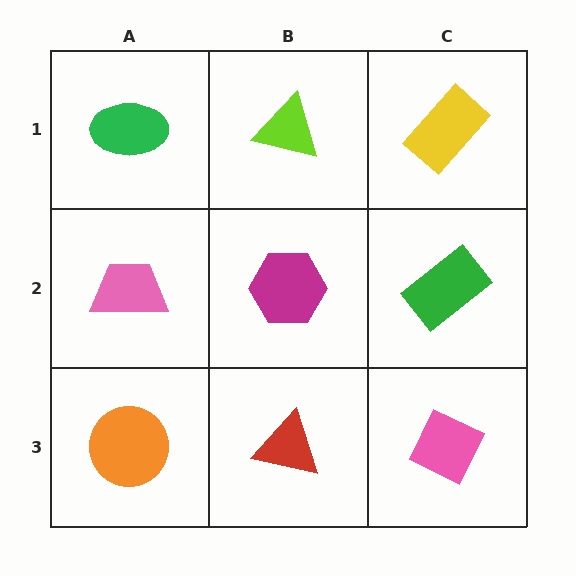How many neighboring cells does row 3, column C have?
2.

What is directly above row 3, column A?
A pink trapezoid.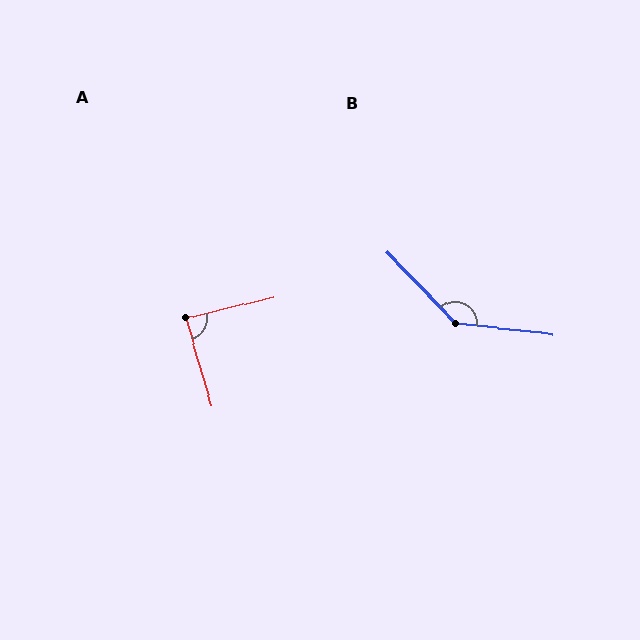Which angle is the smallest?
A, at approximately 87 degrees.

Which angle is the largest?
B, at approximately 141 degrees.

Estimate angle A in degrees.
Approximately 87 degrees.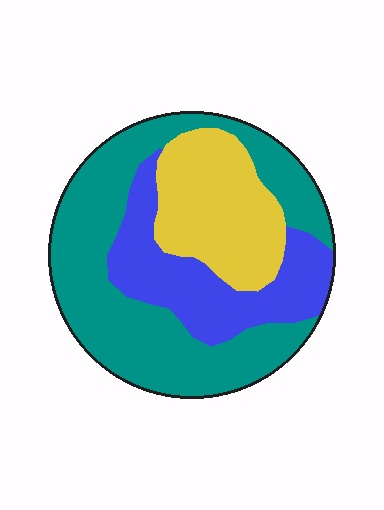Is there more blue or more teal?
Teal.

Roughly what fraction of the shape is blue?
Blue takes up about one quarter (1/4) of the shape.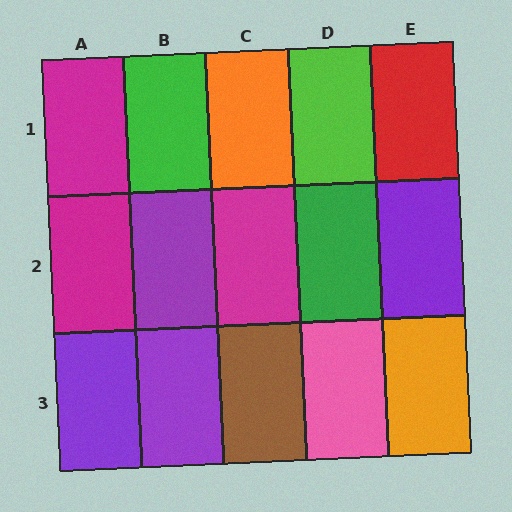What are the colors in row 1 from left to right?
Magenta, green, orange, lime, red.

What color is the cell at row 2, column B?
Purple.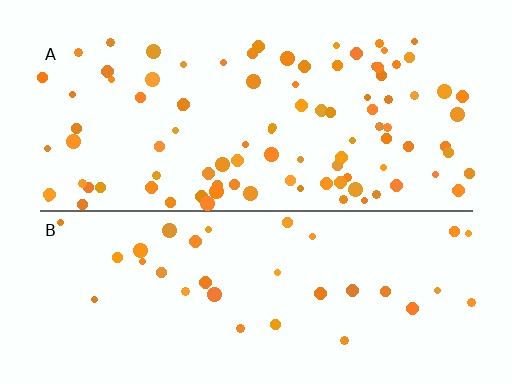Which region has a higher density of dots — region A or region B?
A (the top).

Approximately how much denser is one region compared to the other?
Approximately 2.8× — region A over region B.